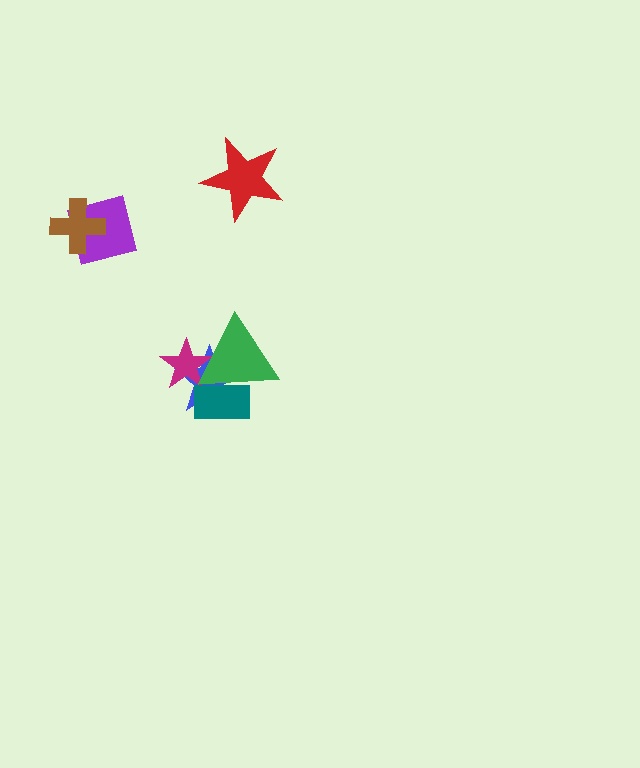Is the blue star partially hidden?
Yes, it is partially covered by another shape.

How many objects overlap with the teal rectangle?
2 objects overlap with the teal rectangle.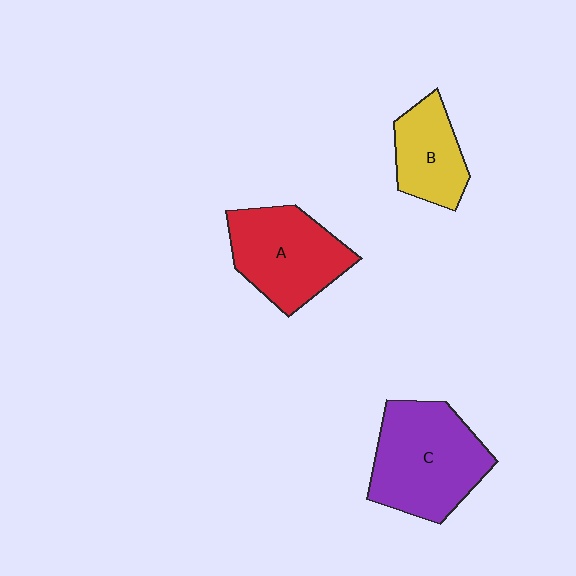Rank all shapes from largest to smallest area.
From largest to smallest: C (purple), A (red), B (yellow).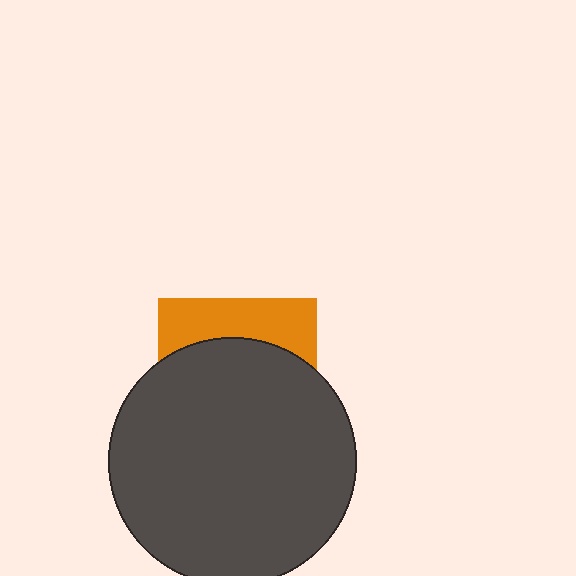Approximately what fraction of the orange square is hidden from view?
Roughly 69% of the orange square is hidden behind the dark gray circle.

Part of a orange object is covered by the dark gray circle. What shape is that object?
It is a square.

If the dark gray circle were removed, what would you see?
You would see the complete orange square.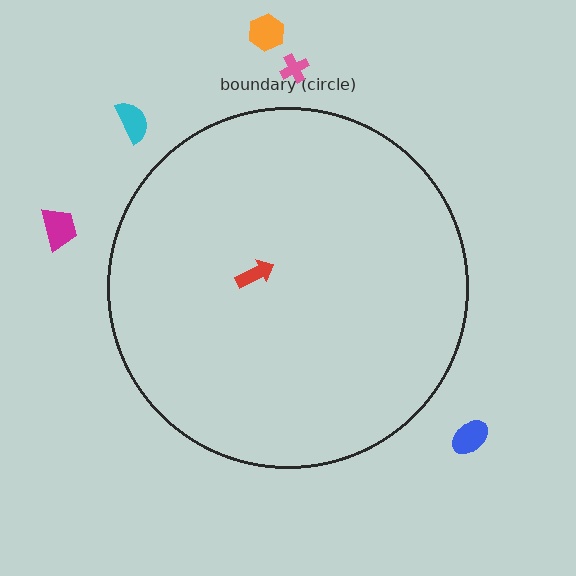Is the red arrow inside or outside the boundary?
Inside.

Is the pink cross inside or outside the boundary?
Outside.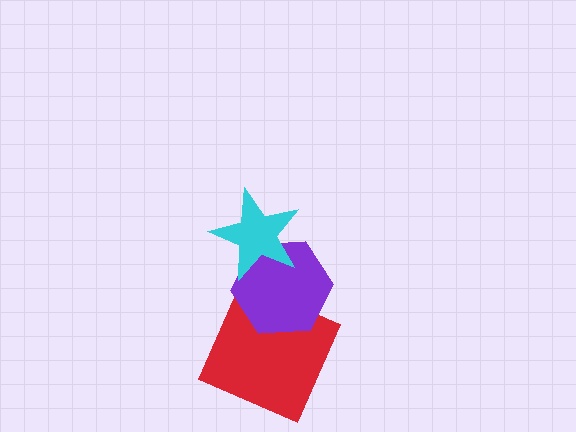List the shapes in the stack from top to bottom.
From top to bottom: the cyan star, the purple hexagon, the red square.